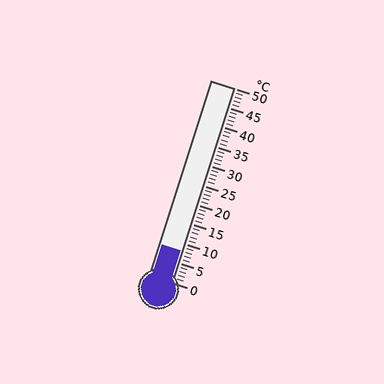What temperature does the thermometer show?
The thermometer shows approximately 8°C.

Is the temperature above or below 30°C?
The temperature is below 30°C.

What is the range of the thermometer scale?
The thermometer scale ranges from 0°C to 50°C.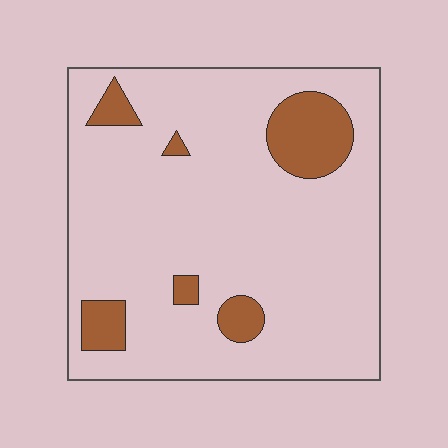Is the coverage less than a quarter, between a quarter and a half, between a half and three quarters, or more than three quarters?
Less than a quarter.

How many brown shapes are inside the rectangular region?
6.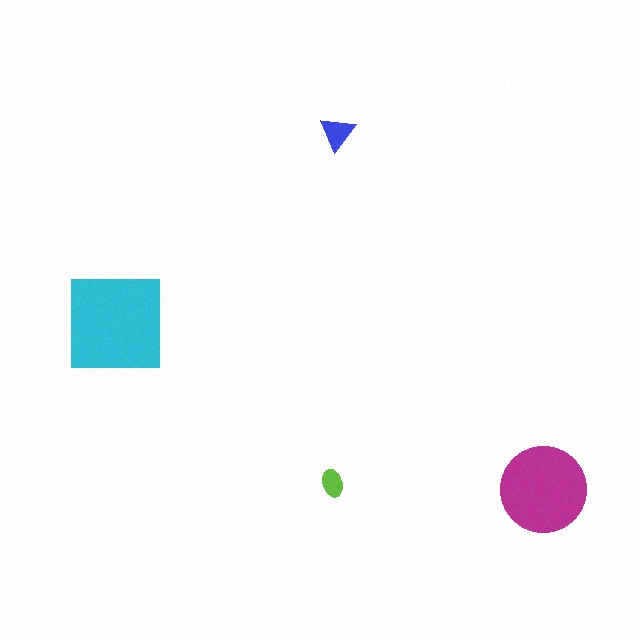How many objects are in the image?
There are 4 objects in the image.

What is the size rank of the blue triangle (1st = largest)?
3rd.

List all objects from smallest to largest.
The lime ellipse, the blue triangle, the magenta circle, the cyan square.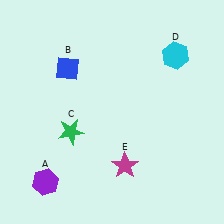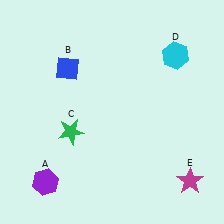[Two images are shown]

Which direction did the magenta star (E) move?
The magenta star (E) moved right.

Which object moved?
The magenta star (E) moved right.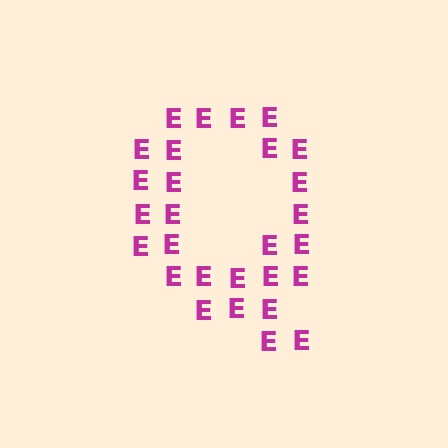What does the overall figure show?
The overall figure shows the letter Q.